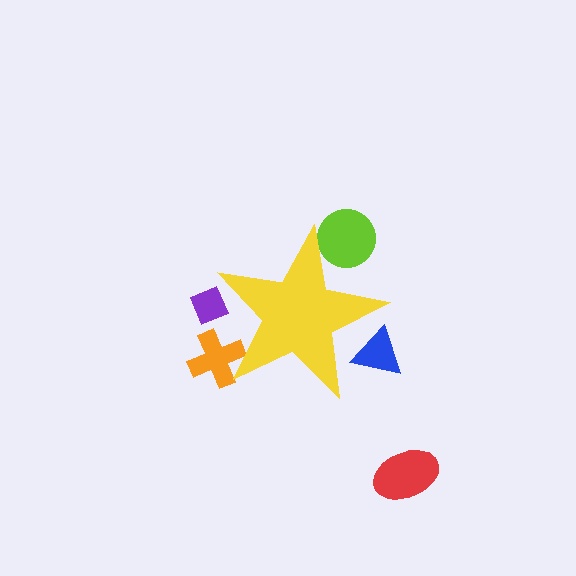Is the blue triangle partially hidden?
Yes, the blue triangle is partially hidden behind the yellow star.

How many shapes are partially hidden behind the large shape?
4 shapes are partially hidden.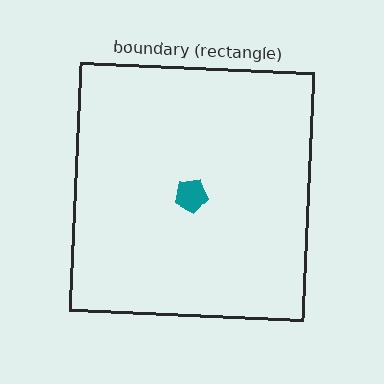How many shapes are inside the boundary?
1 inside, 0 outside.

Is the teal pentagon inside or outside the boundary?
Inside.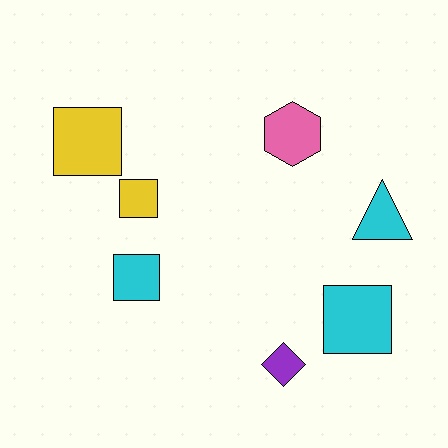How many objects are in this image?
There are 7 objects.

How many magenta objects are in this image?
There are no magenta objects.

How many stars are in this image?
There are no stars.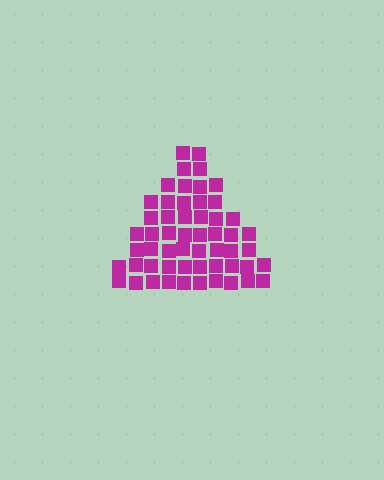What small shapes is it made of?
It is made of small squares.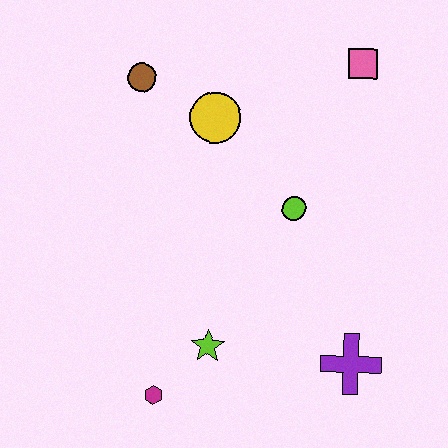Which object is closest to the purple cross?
The lime star is closest to the purple cross.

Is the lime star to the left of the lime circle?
Yes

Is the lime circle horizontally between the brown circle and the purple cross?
Yes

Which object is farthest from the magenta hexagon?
The pink square is farthest from the magenta hexagon.